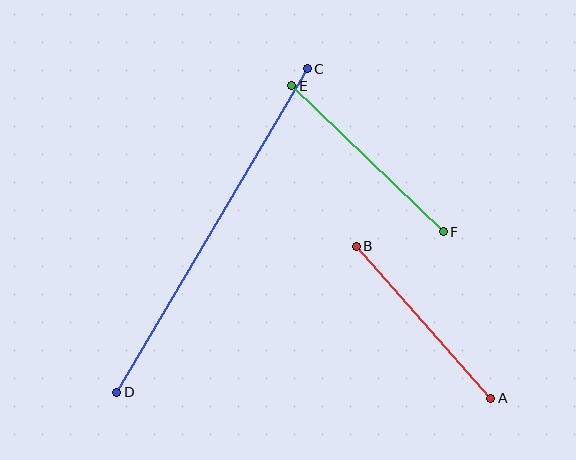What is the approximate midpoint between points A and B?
The midpoint is at approximately (423, 322) pixels.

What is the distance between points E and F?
The distance is approximately 210 pixels.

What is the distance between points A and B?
The distance is approximately 203 pixels.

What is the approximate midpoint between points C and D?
The midpoint is at approximately (212, 231) pixels.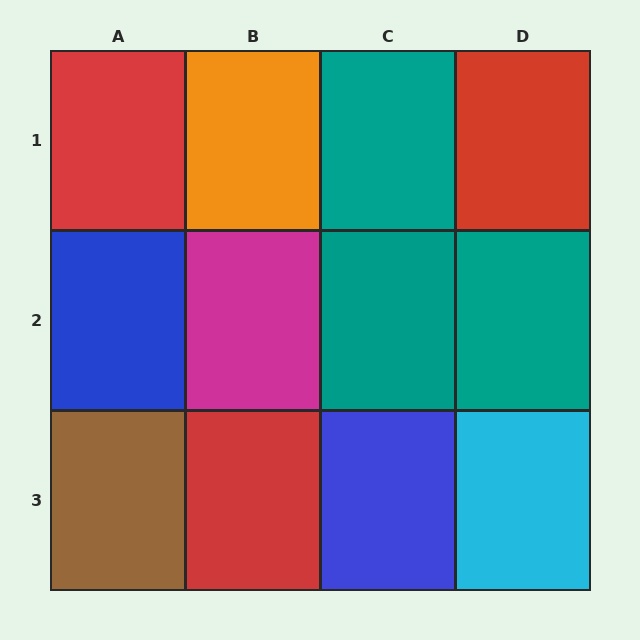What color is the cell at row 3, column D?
Cyan.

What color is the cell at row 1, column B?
Orange.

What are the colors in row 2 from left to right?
Blue, magenta, teal, teal.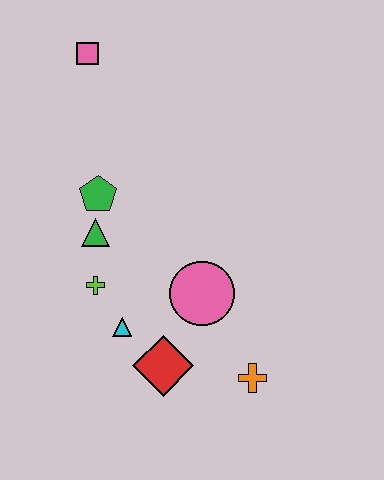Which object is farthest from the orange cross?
The pink square is farthest from the orange cross.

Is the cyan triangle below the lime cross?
Yes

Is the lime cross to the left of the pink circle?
Yes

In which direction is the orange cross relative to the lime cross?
The orange cross is to the right of the lime cross.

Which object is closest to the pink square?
The green pentagon is closest to the pink square.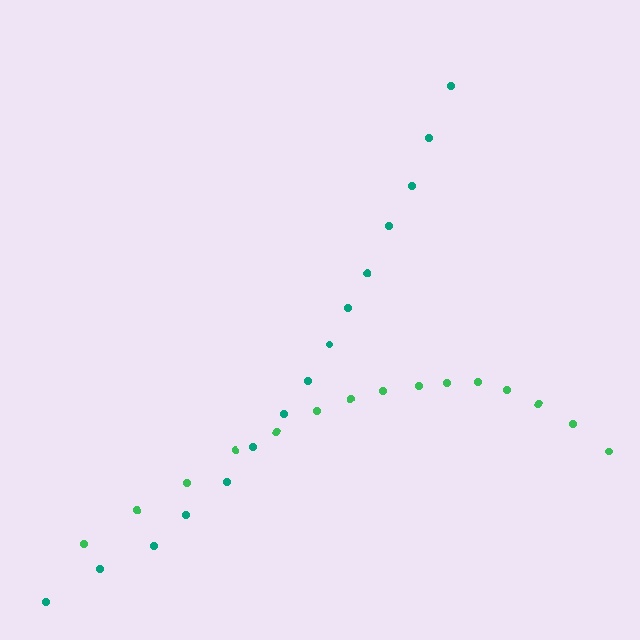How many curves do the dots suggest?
There are 2 distinct paths.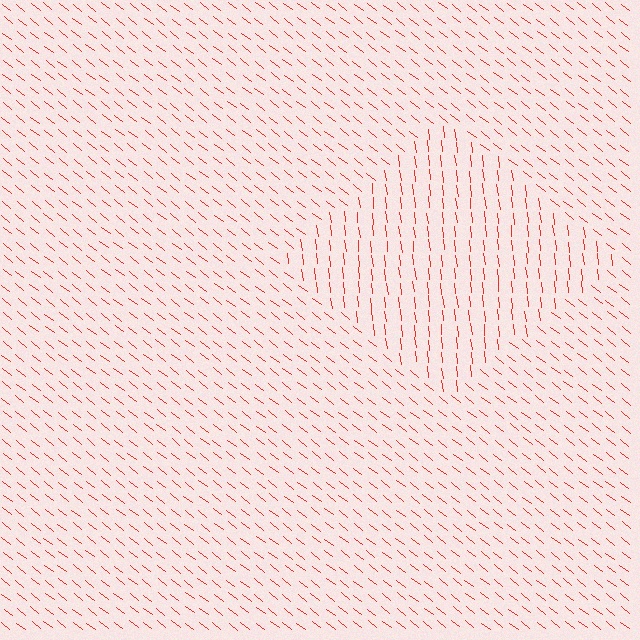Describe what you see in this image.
The image is filled with small red line segments. A diamond region in the image has lines oriented differently from the surrounding lines, creating a visible texture boundary.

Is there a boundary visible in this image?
Yes, there is a texture boundary formed by a change in line orientation.